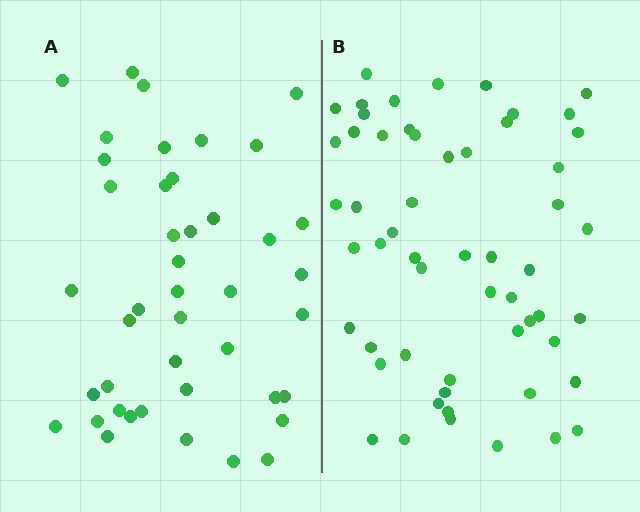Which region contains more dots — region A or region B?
Region B (the right region) has more dots.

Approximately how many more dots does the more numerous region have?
Region B has approximately 15 more dots than region A.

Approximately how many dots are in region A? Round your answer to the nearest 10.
About 40 dots. (The exact count is 43, which rounds to 40.)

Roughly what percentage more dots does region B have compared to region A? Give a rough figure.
About 30% more.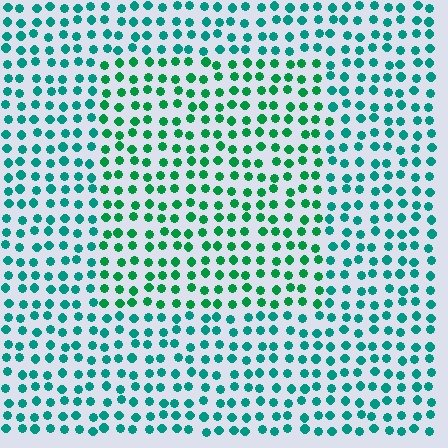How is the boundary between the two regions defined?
The boundary is defined purely by a slight shift in hue (about 28 degrees). Spacing, size, and orientation are identical on both sides.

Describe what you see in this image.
The image is filled with small teal elements in a uniform arrangement. A rectangle-shaped region is visible where the elements are tinted to a slightly different hue, forming a subtle color boundary.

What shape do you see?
I see a rectangle.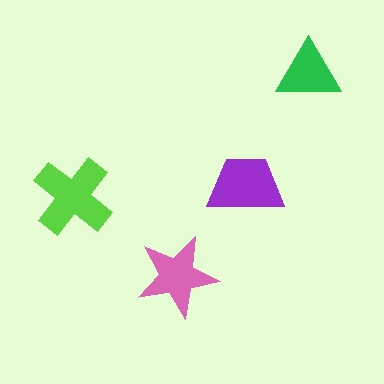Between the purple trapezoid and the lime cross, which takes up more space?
The lime cross.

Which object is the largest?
The lime cross.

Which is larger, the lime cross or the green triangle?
The lime cross.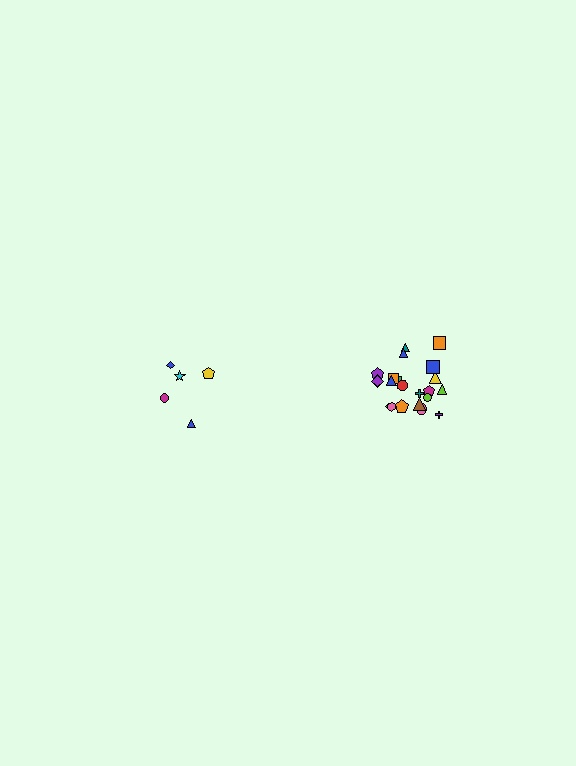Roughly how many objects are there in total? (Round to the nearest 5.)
Roughly 25 objects in total.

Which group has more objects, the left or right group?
The right group.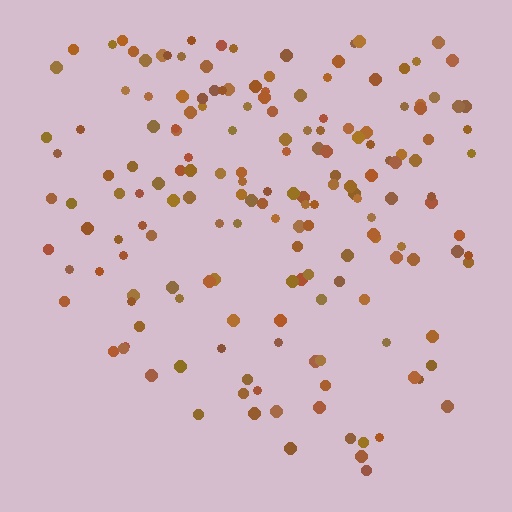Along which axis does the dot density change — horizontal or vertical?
Vertical.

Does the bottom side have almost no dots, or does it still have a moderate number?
Still a moderate number, just noticeably fewer than the top.